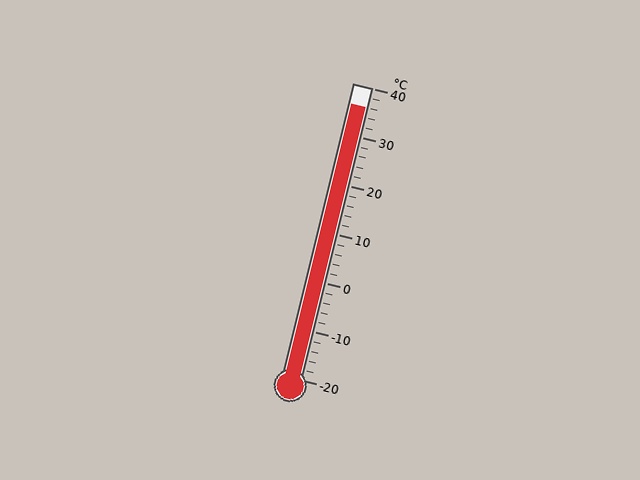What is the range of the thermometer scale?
The thermometer scale ranges from -20°C to 40°C.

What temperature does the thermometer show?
The thermometer shows approximately 36°C.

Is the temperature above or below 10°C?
The temperature is above 10°C.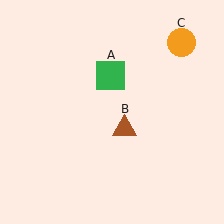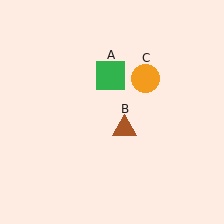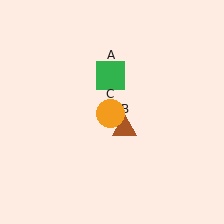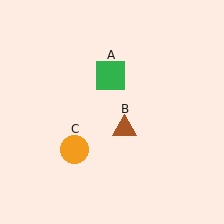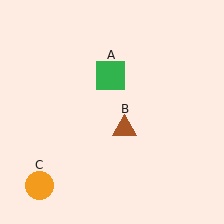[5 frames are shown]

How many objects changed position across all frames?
1 object changed position: orange circle (object C).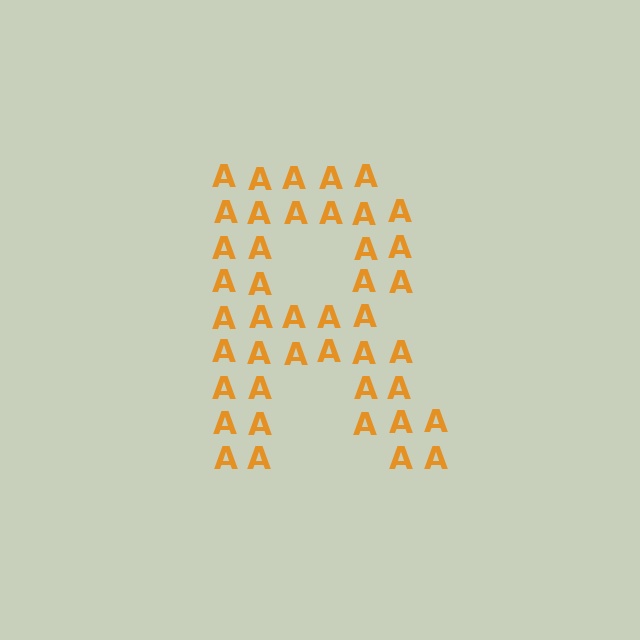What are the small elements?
The small elements are letter A's.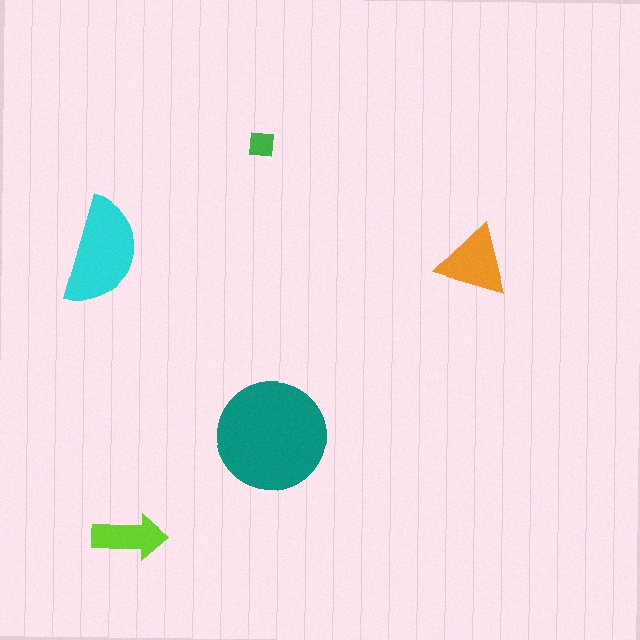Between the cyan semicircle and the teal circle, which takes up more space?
The teal circle.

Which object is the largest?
The teal circle.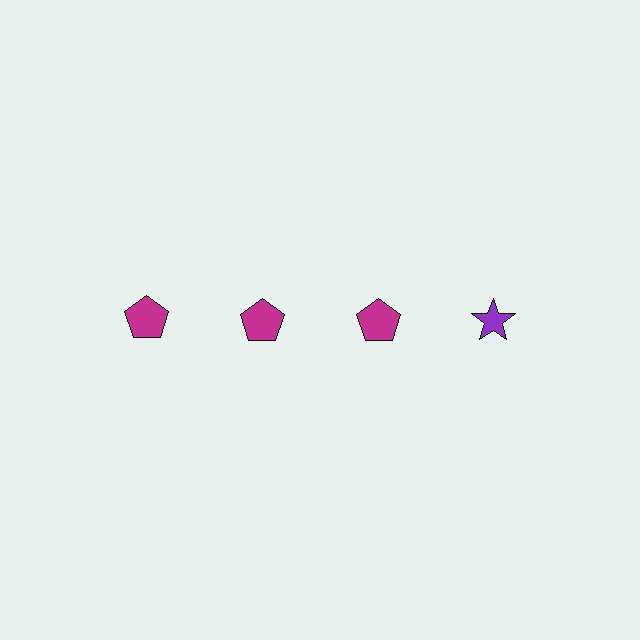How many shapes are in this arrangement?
There are 4 shapes arranged in a grid pattern.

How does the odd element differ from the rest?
It differs in both color (purple instead of magenta) and shape (star instead of pentagon).